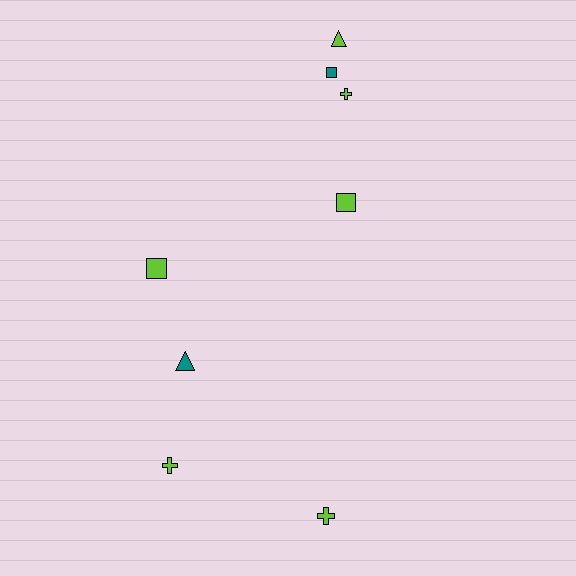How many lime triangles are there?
There is 1 lime triangle.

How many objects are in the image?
There are 8 objects.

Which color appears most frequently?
Lime, with 6 objects.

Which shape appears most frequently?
Cross, with 3 objects.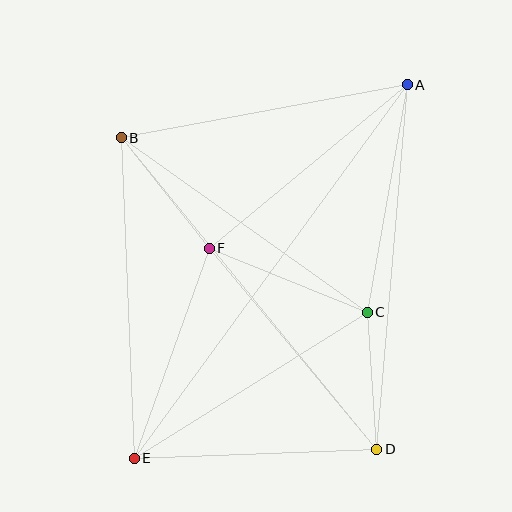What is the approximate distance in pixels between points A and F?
The distance between A and F is approximately 257 pixels.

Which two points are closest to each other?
Points C and D are closest to each other.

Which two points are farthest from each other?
Points A and E are farthest from each other.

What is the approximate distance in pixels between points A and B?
The distance between A and B is approximately 291 pixels.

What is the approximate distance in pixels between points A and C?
The distance between A and C is approximately 231 pixels.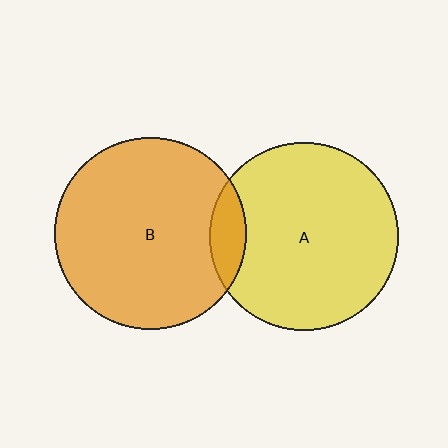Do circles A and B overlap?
Yes.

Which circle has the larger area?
Circle B (orange).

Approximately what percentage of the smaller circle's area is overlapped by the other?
Approximately 10%.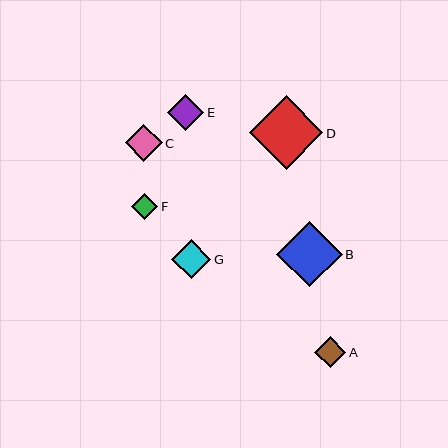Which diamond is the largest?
Diamond D is the largest with a size of approximately 74 pixels.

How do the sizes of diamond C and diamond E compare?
Diamond C and diamond E are approximately the same size.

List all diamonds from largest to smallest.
From largest to smallest: D, B, G, C, E, A, F.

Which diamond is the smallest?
Diamond F is the smallest with a size of approximately 26 pixels.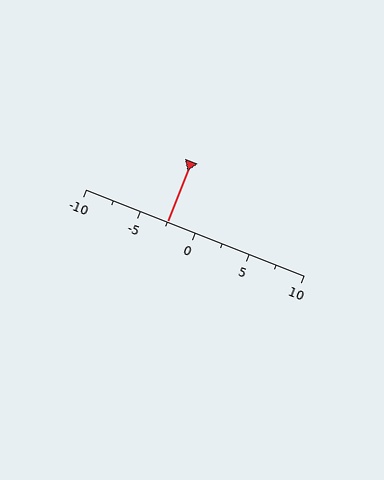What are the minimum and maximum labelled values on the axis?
The axis runs from -10 to 10.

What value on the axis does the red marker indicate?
The marker indicates approximately -2.5.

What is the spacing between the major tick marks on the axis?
The major ticks are spaced 5 apart.